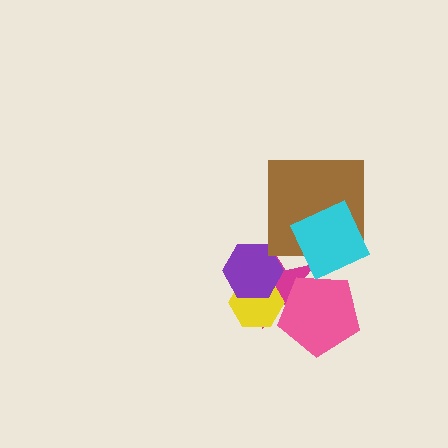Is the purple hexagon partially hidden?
No, no other shape covers it.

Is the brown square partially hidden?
Yes, it is partially covered by another shape.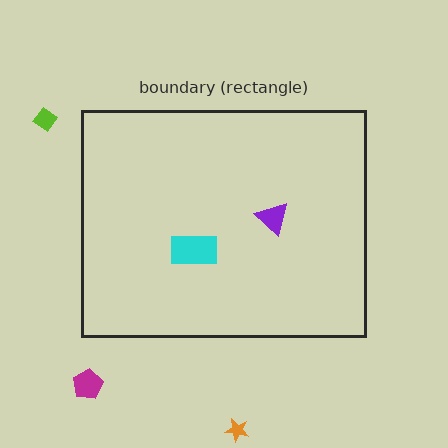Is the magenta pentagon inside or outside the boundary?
Outside.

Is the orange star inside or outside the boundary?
Outside.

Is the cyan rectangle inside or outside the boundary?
Inside.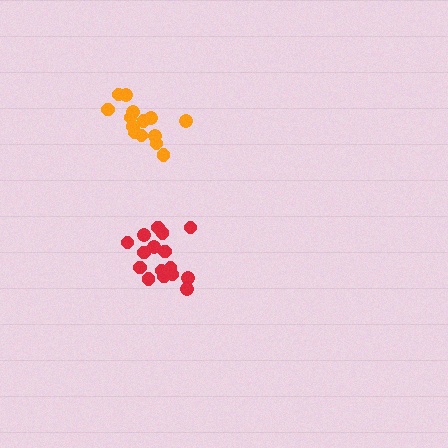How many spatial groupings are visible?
There are 2 spatial groupings.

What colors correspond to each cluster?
The clusters are colored: red, orange.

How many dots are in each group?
Group 1: 16 dots, Group 2: 14 dots (30 total).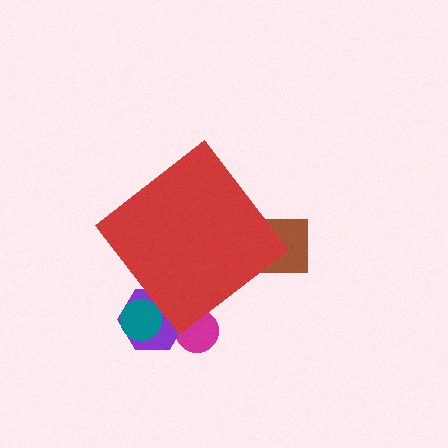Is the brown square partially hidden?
Yes, the brown square is partially hidden behind the red diamond.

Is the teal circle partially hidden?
Yes, the teal circle is partially hidden behind the red diamond.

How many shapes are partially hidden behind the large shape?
4 shapes are partially hidden.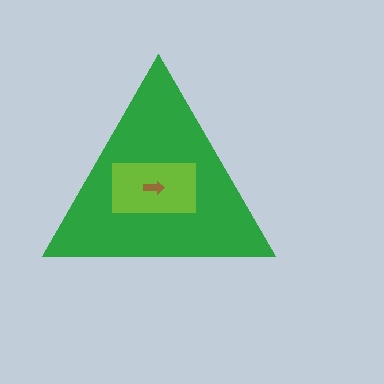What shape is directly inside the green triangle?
The lime rectangle.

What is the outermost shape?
The green triangle.